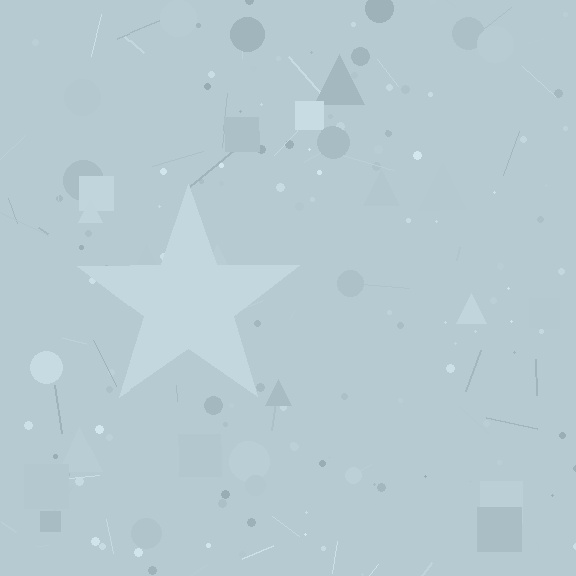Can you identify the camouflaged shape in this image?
The camouflaged shape is a star.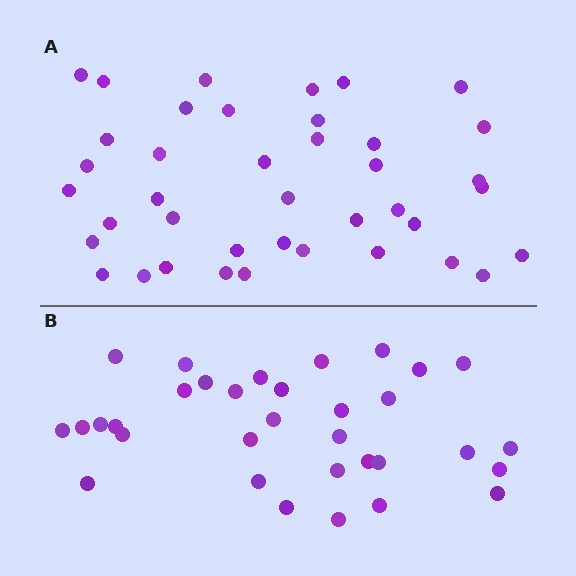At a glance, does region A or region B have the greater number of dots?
Region A (the top region) has more dots.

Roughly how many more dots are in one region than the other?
Region A has roughly 8 or so more dots than region B.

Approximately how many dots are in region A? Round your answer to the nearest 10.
About 40 dots.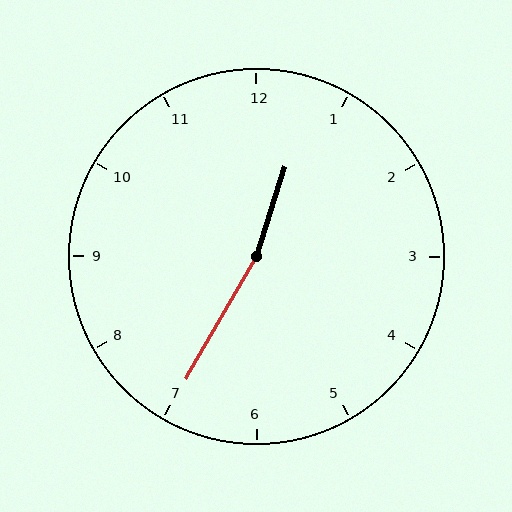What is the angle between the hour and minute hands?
Approximately 168 degrees.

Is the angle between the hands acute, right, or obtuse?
It is obtuse.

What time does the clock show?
12:35.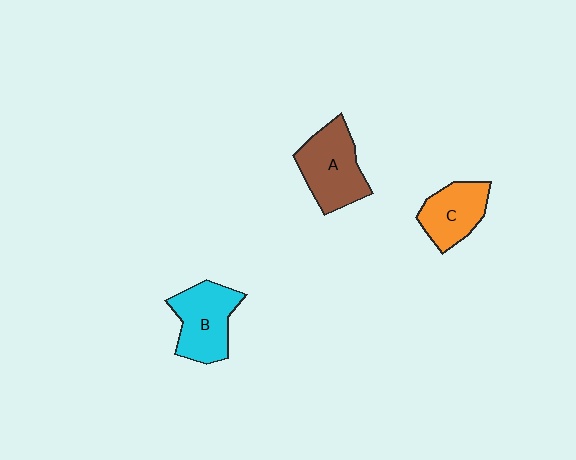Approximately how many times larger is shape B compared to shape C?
Approximately 1.2 times.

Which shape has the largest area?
Shape A (brown).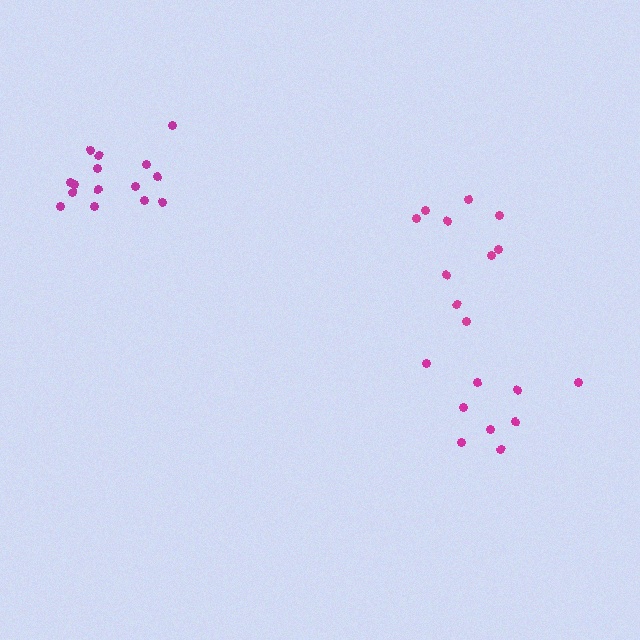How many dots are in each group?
Group 1: 10 dots, Group 2: 9 dots, Group 3: 15 dots (34 total).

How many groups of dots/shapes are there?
There are 3 groups.